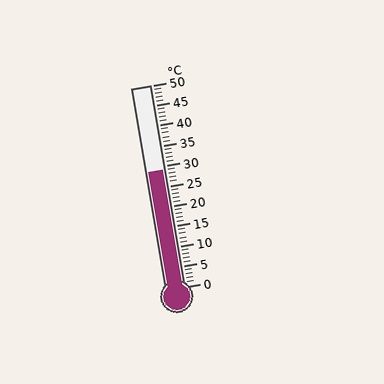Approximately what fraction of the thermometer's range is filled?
The thermometer is filled to approximately 60% of its range.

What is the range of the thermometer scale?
The thermometer scale ranges from 0°C to 50°C.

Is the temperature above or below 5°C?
The temperature is above 5°C.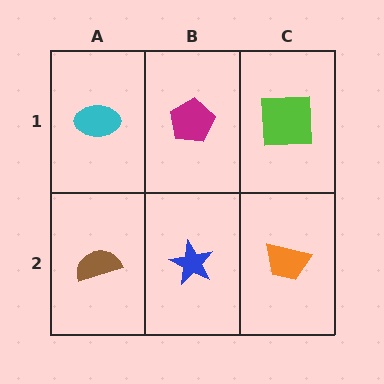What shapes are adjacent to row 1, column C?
An orange trapezoid (row 2, column C), a magenta pentagon (row 1, column B).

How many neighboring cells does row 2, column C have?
2.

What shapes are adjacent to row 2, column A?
A cyan ellipse (row 1, column A), a blue star (row 2, column B).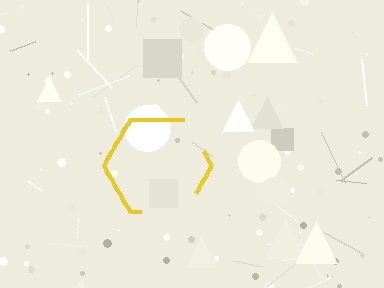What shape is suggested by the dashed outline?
The dashed outline suggests a hexagon.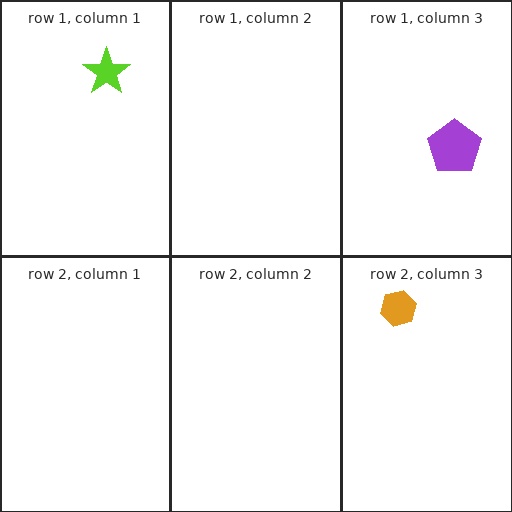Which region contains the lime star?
The row 1, column 1 region.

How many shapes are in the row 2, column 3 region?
1.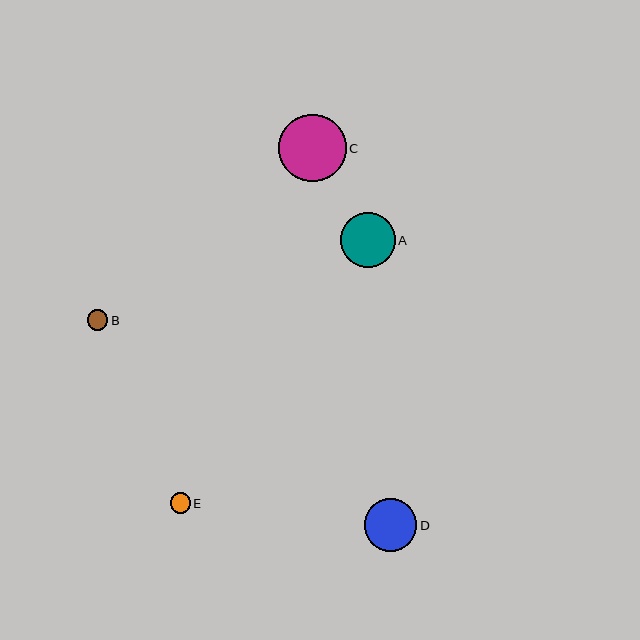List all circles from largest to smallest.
From largest to smallest: C, A, D, B, E.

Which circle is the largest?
Circle C is the largest with a size of approximately 68 pixels.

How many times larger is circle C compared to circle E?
Circle C is approximately 3.3 times the size of circle E.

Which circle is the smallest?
Circle E is the smallest with a size of approximately 20 pixels.